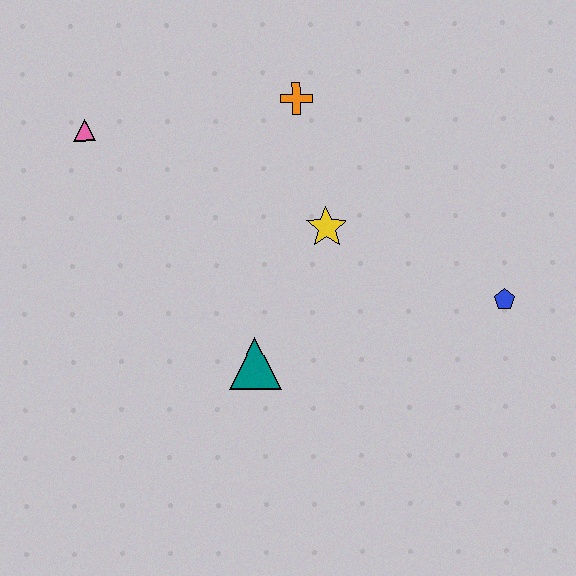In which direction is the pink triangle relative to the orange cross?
The pink triangle is to the left of the orange cross.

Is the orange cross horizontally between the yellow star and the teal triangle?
Yes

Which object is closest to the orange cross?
The yellow star is closest to the orange cross.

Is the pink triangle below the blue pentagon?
No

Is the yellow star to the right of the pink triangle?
Yes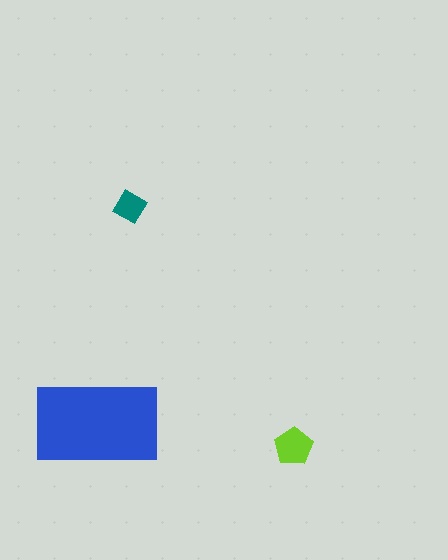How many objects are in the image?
There are 3 objects in the image.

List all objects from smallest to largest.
The teal diamond, the lime pentagon, the blue rectangle.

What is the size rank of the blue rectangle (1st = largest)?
1st.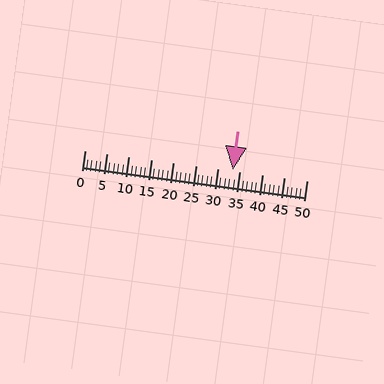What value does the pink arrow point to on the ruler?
The pink arrow points to approximately 33.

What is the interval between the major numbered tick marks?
The major tick marks are spaced 5 units apart.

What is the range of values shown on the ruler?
The ruler shows values from 0 to 50.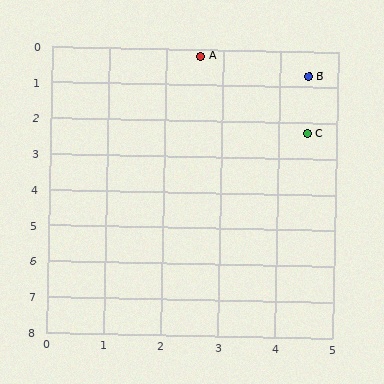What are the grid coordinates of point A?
Point A is at approximately (2.6, 0.2).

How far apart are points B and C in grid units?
Points B and C are about 1.6 grid units apart.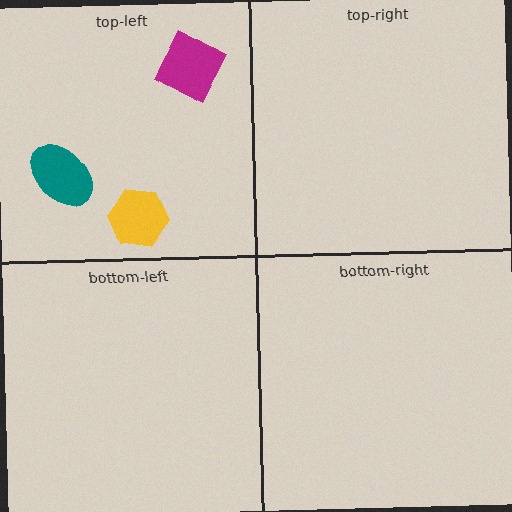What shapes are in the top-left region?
The magenta square, the yellow hexagon, the teal ellipse.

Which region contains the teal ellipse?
The top-left region.